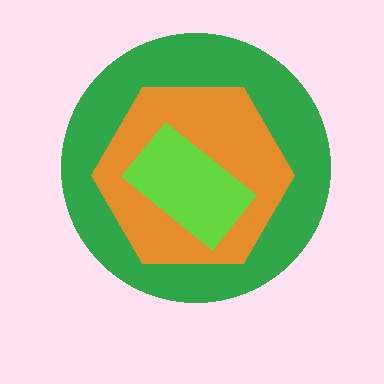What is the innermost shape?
The lime rectangle.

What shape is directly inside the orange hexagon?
The lime rectangle.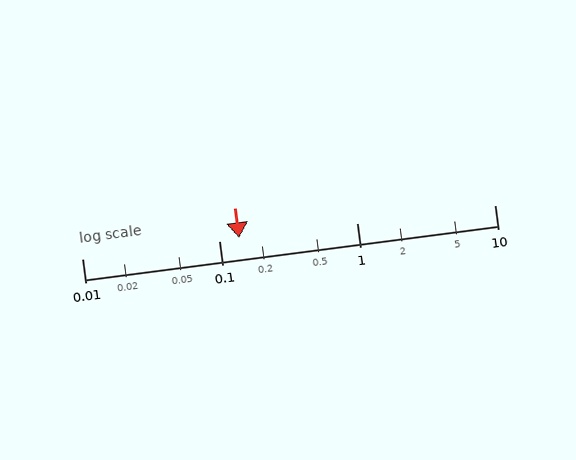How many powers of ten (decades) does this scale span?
The scale spans 3 decades, from 0.01 to 10.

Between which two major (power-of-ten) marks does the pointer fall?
The pointer is between 0.1 and 1.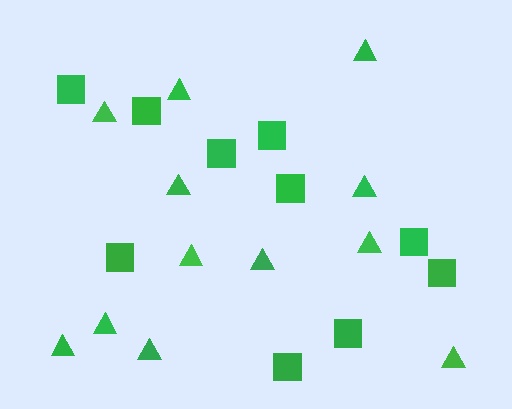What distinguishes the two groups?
There are 2 groups: one group of squares (10) and one group of triangles (12).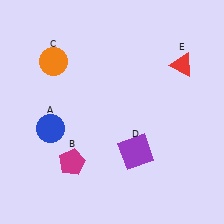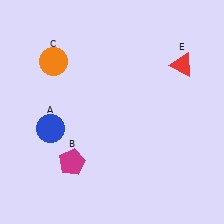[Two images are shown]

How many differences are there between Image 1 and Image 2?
There is 1 difference between the two images.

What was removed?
The purple square (D) was removed in Image 2.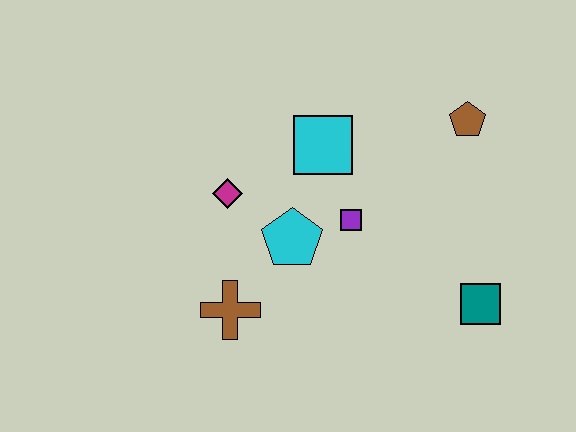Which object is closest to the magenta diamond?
The cyan pentagon is closest to the magenta diamond.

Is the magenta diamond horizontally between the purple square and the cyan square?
No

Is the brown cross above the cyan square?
No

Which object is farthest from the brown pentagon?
The brown cross is farthest from the brown pentagon.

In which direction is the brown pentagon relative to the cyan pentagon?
The brown pentagon is to the right of the cyan pentagon.